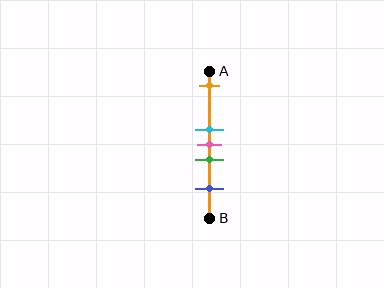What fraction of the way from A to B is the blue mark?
The blue mark is approximately 80% (0.8) of the way from A to B.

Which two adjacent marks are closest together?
The cyan and pink marks are the closest adjacent pair.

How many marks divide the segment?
There are 5 marks dividing the segment.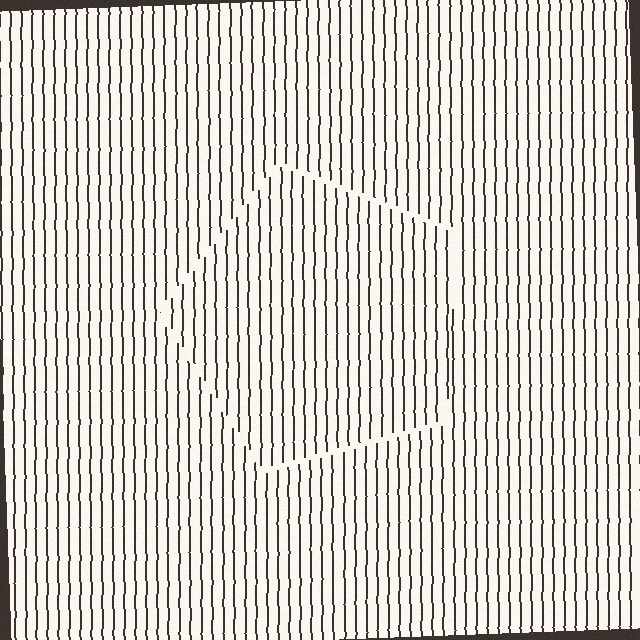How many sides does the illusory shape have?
5 sides — the line-ends trace a pentagon.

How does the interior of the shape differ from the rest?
The interior of the shape contains the same grating, shifted by half a period — the contour is defined by the phase discontinuity where line-ends from the inner and outer gratings abut.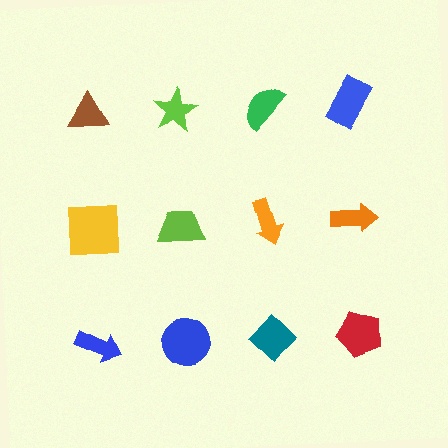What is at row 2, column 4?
An orange arrow.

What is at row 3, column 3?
A teal diamond.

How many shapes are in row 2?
4 shapes.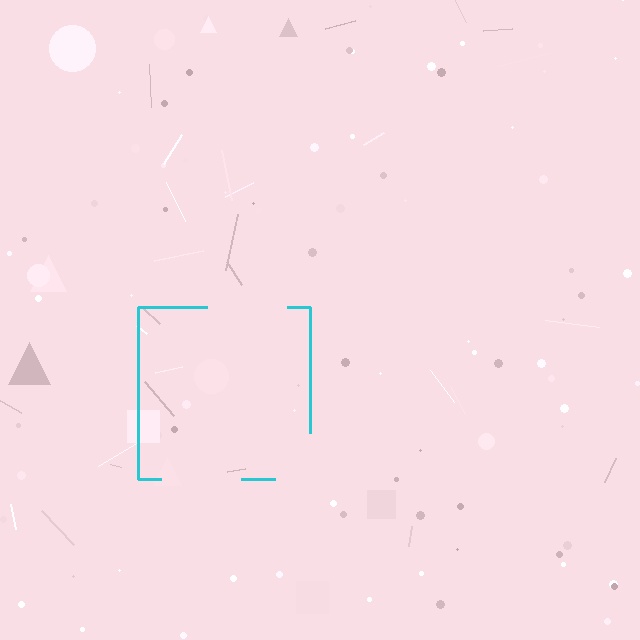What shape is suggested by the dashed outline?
The dashed outline suggests a square.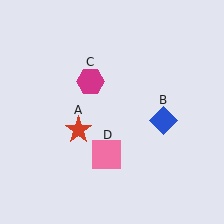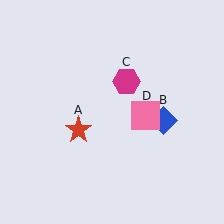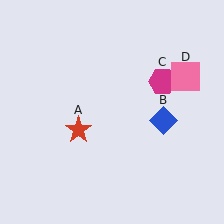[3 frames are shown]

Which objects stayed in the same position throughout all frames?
Red star (object A) and blue diamond (object B) remained stationary.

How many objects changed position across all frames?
2 objects changed position: magenta hexagon (object C), pink square (object D).